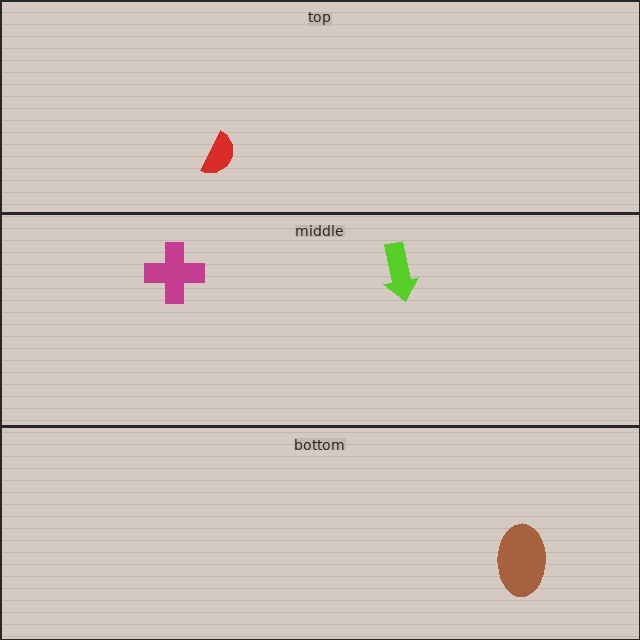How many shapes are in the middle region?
2.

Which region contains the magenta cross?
The middle region.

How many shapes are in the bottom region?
1.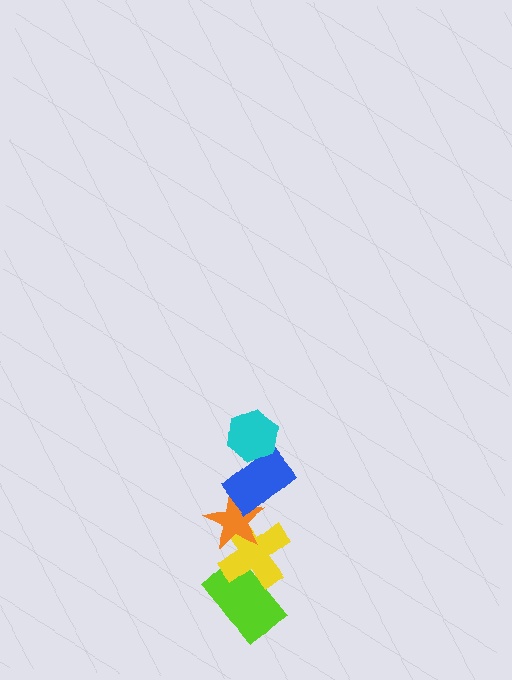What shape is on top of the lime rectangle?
The yellow cross is on top of the lime rectangle.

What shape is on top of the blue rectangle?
The cyan hexagon is on top of the blue rectangle.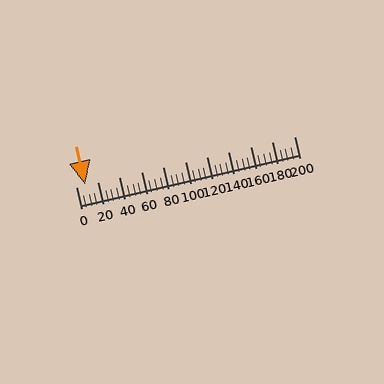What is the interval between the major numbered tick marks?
The major tick marks are spaced 20 units apart.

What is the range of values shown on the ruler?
The ruler shows values from 0 to 200.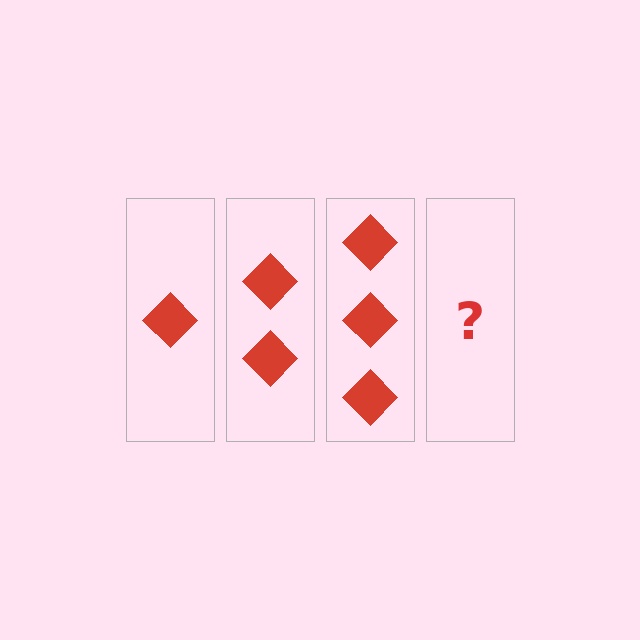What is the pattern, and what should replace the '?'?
The pattern is that each step adds one more diamond. The '?' should be 4 diamonds.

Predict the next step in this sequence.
The next step is 4 diamonds.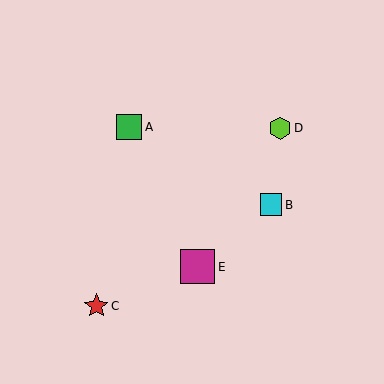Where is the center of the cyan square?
The center of the cyan square is at (271, 205).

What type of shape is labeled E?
Shape E is a magenta square.